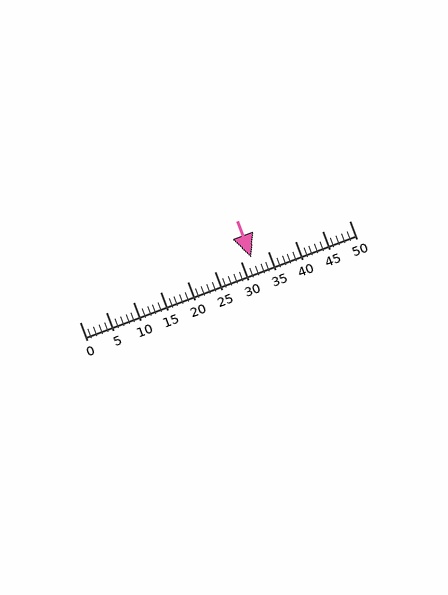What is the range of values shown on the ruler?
The ruler shows values from 0 to 50.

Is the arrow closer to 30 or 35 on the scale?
The arrow is closer to 30.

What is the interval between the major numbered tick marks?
The major tick marks are spaced 5 units apart.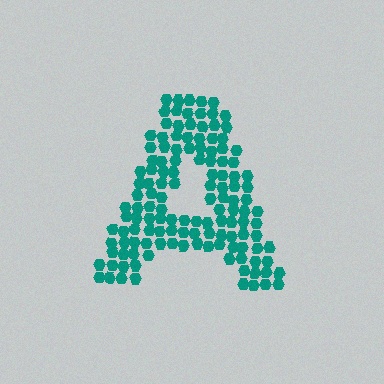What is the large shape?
The large shape is the letter A.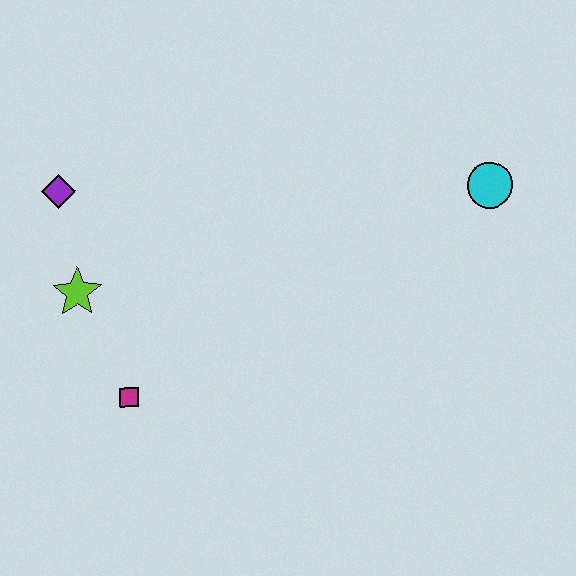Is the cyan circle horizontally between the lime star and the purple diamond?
No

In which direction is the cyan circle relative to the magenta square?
The cyan circle is to the right of the magenta square.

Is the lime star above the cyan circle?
No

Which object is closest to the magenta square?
The lime star is closest to the magenta square.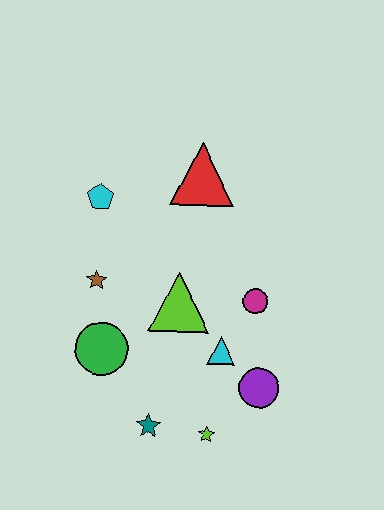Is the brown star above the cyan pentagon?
No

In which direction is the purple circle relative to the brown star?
The purple circle is to the right of the brown star.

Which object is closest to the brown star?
The green circle is closest to the brown star.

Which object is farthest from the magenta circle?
The cyan pentagon is farthest from the magenta circle.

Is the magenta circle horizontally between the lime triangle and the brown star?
No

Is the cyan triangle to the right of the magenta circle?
No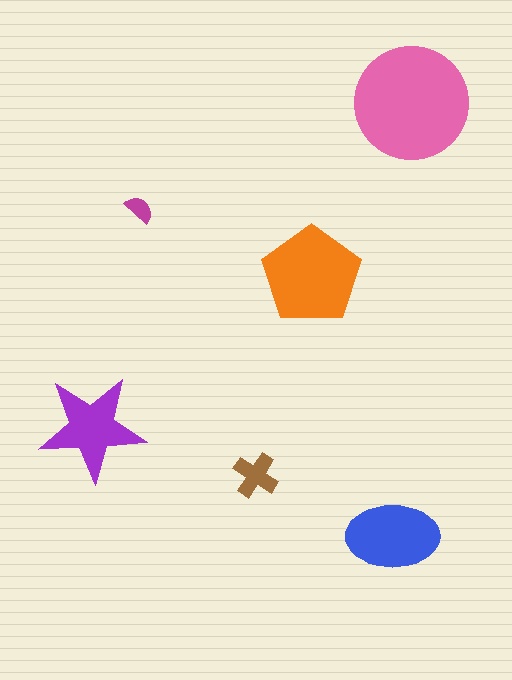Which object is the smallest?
The magenta semicircle.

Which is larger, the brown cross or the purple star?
The purple star.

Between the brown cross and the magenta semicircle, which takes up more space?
The brown cross.